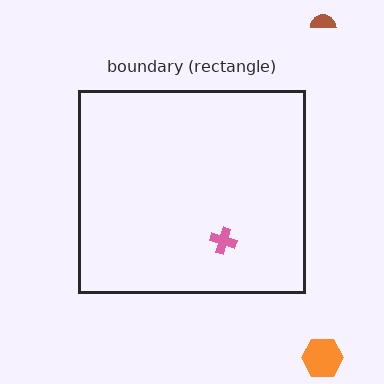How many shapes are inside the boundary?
1 inside, 2 outside.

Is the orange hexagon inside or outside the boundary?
Outside.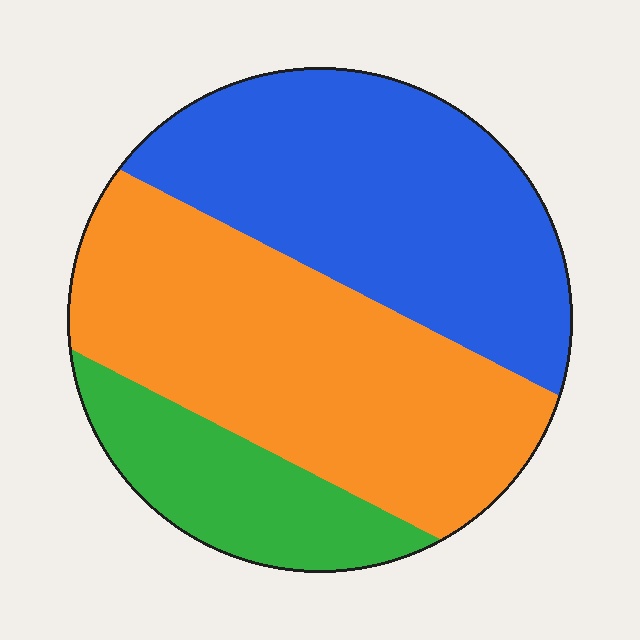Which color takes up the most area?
Orange, at roughly 45%.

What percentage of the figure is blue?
Blue takes up between a quarter and a half of the figure.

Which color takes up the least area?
Green, at roughly 15%.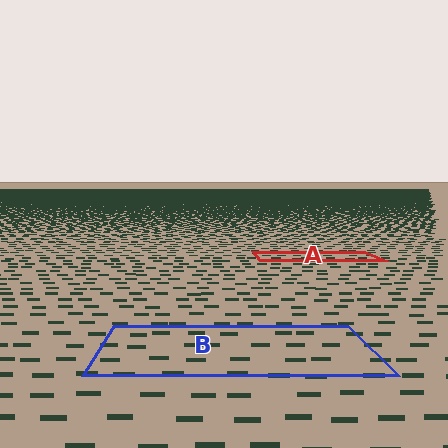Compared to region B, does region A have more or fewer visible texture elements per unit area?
Region A has more texture elements per unit area — they are packed more densely because it is farther away.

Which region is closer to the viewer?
Region B is closer. The texture elements there are larger and more spread out.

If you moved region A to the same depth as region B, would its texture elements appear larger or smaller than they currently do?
They would appear larger. At a closer depth, the same texture elements are projected at a bigger on-screen size.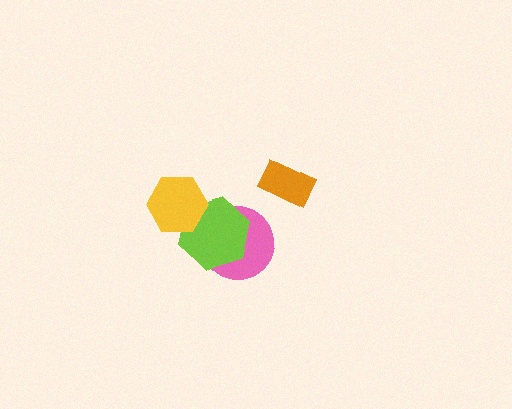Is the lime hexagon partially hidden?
Yes, it is partially covered by another shape.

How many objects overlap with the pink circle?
1 object overlaps with the pink circle.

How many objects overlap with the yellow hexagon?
1 object overlaps with the yellow hexagon.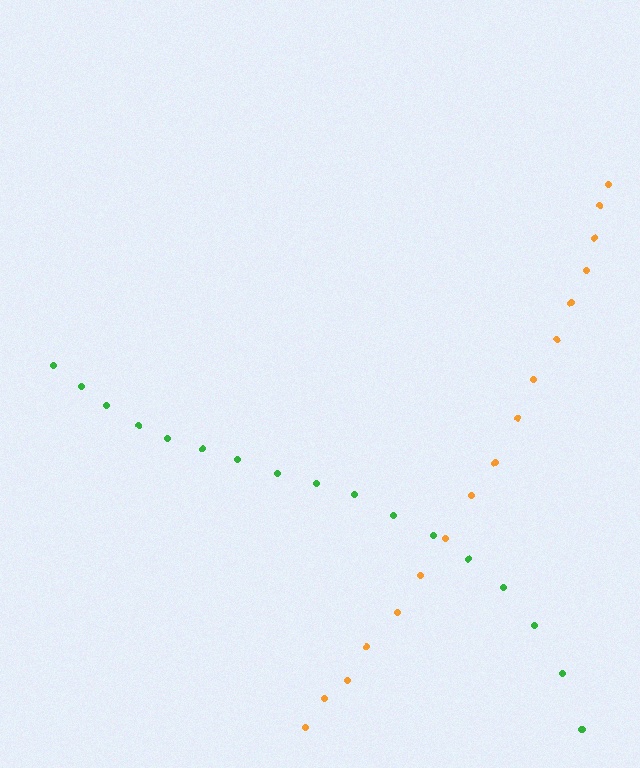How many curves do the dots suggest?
There are 2 distinct paths.